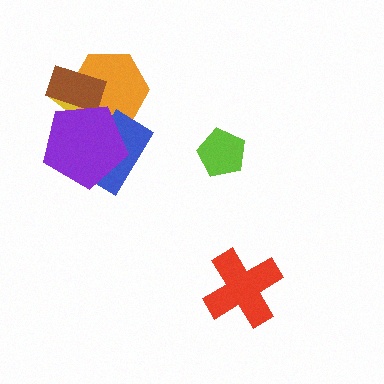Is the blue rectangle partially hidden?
Yes, it is partially covered by another shape.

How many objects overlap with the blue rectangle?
3 objects overlap with the blue rectangle.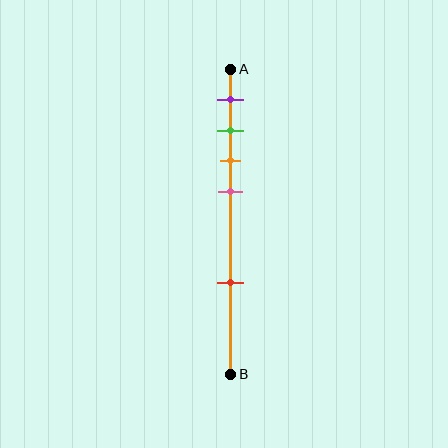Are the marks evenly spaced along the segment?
No, the marks are not evenly spaced.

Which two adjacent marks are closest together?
The green and orange marks are the closest adjacent pair.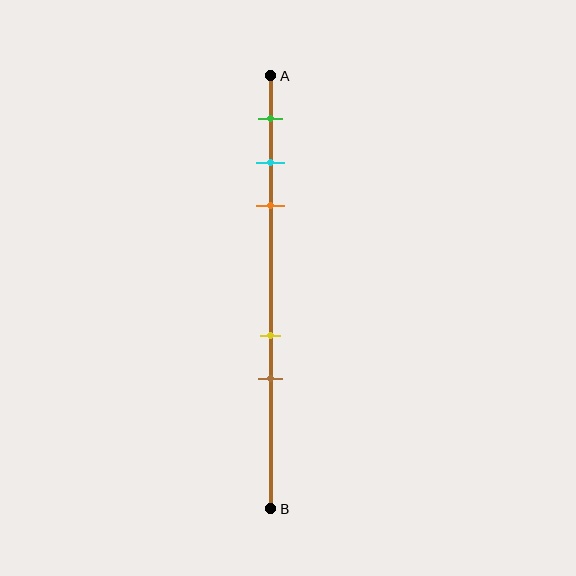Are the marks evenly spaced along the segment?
No, the marks are not evenly spaced.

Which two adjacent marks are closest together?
The cyan and orange marks are the closest adjacent pair.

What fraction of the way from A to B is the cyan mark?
The cyan mark is approximately 20% (0.2) of the way from A to B.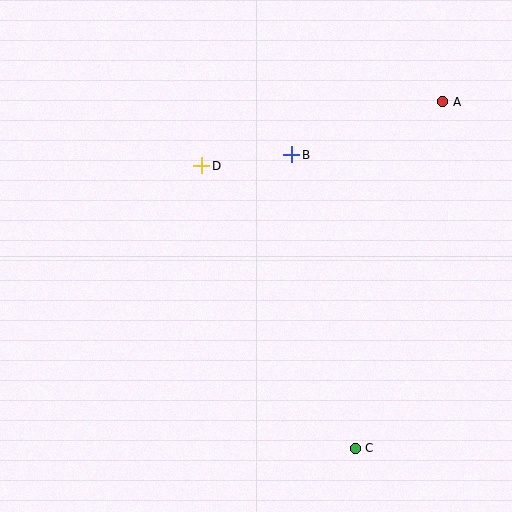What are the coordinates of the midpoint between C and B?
The midpoint between C and B is at (324, 301).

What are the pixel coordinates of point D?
Point D is at (202, 166).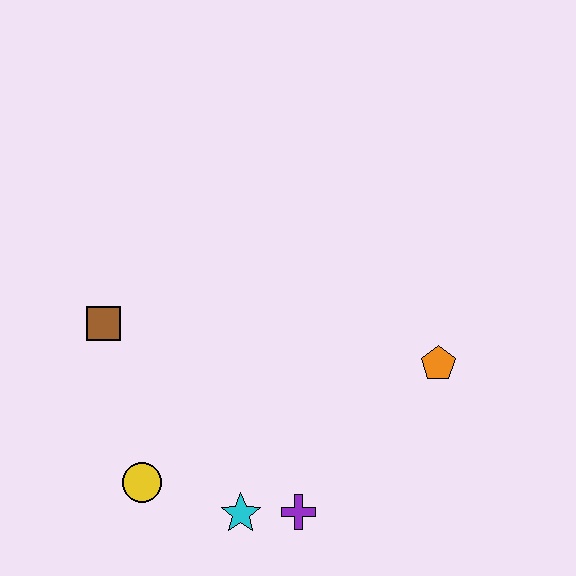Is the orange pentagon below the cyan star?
No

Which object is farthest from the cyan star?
The orange pentagon is farthest from the cyan star.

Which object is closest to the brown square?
The yellow circle is closest to the brown square.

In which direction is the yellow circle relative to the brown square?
The yellow circle is below the brown square.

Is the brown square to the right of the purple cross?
No